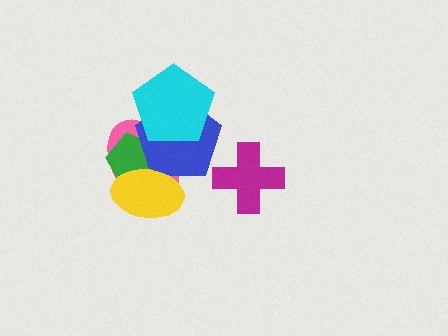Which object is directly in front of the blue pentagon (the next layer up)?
The cyan pentagon is directly in front of the blue pentagon.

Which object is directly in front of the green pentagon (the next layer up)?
The blue pentagon is directly in front of the green pentagon.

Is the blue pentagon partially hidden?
Yes, it is partially covered by another shape.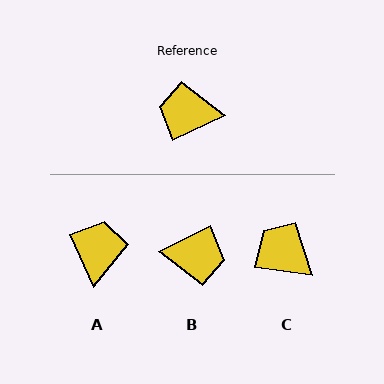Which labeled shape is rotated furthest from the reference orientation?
B, about 179 degrees away.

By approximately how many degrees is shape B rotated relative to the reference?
Approximately 179 degrees clockwise.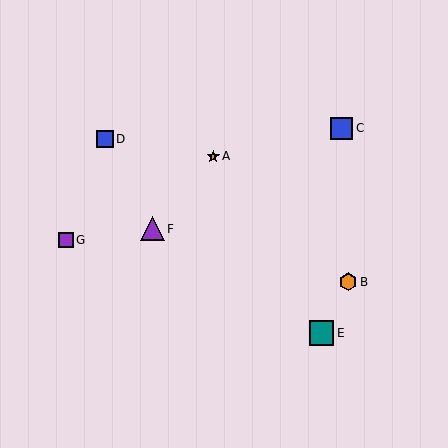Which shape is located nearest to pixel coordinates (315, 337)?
The teal square (labeled E) at (322, 333) is nearest to that location.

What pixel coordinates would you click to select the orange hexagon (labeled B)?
Click at (348, 282) to select the orange hexagon B.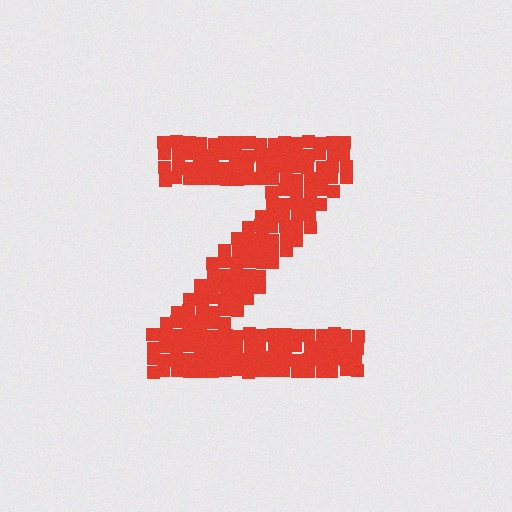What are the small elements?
The small elements are squares.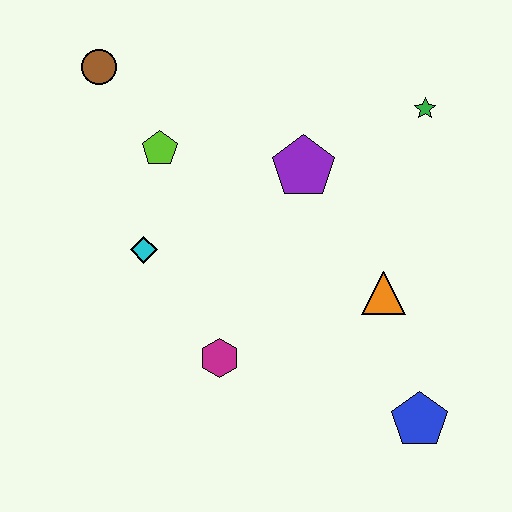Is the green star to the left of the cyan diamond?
No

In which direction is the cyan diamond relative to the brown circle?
The cyan diamond is below the brown circle.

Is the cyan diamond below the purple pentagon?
Yes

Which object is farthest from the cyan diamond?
The blue pentagon is farthest from the cyan diamond.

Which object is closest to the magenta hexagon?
The cyan diamond is closest to the magenta hexagon.